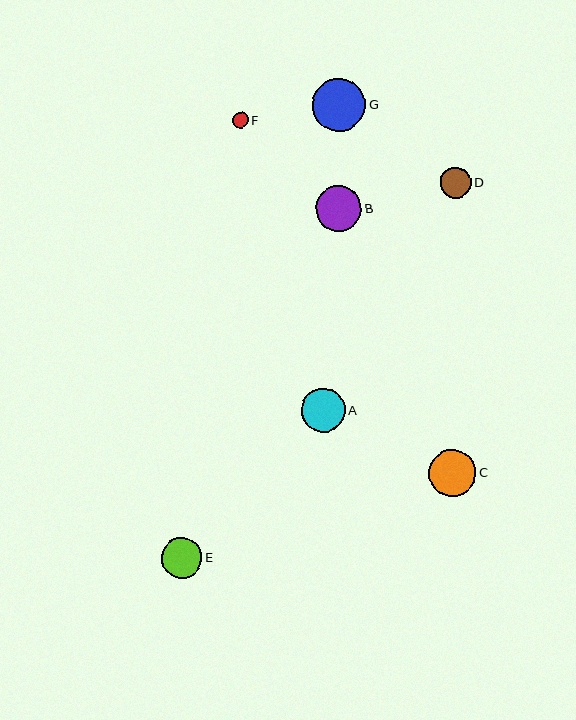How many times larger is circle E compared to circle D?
Circle E is approximately 1.3 times the size of circle D.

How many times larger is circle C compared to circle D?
Circle C is approximately 1.5 times the size of circle D.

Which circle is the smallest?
Circle F is the smallest with a size of approximately 15 pixels.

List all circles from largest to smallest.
From largest to smallest: G, C, B, A, E, D, F.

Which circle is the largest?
Circle G is the largest with a size of approximately 54 pixels.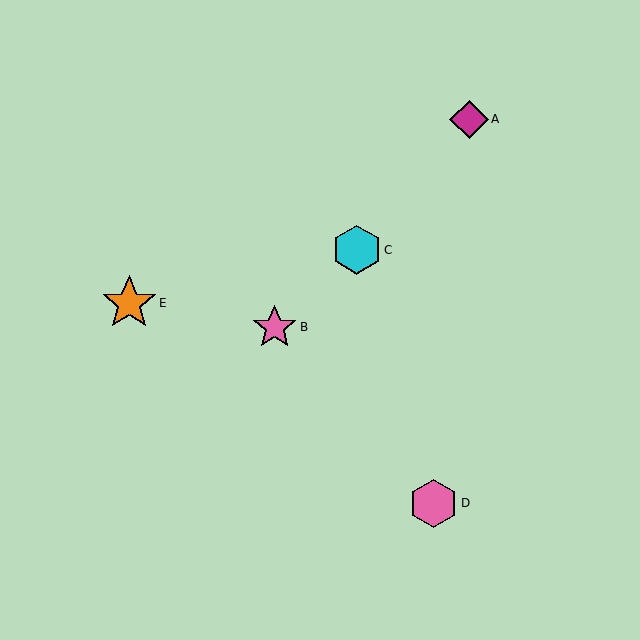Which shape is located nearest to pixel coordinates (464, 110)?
The magenta diamond (labeled A) at (469, 119) is nearest to that location.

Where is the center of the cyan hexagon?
The center of the cyan hexagon is at (357, 250).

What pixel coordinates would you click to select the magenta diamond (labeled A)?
Click at (469, 119) to select the magenta diamond A.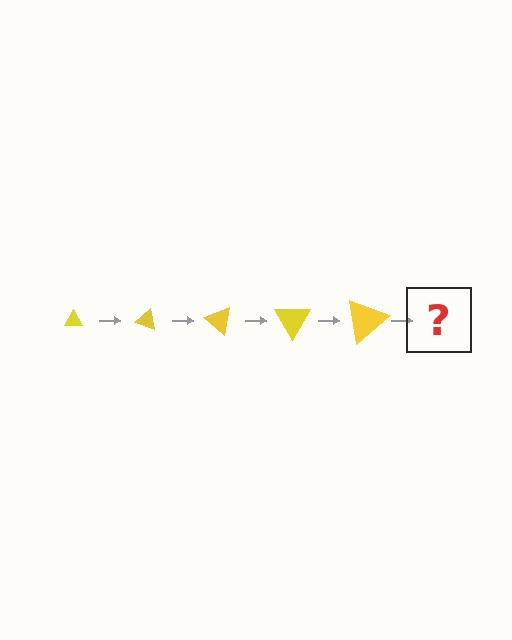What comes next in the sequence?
The next element should be a triangle, larger than the previous one and rotated 100 degrees from the start.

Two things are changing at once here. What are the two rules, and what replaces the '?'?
The two rules are that the triangle grows larger each step and it rotates 20 degrees each step. The '?' should be a triangle, larger than the previous one and rotated 100 degrees from the start.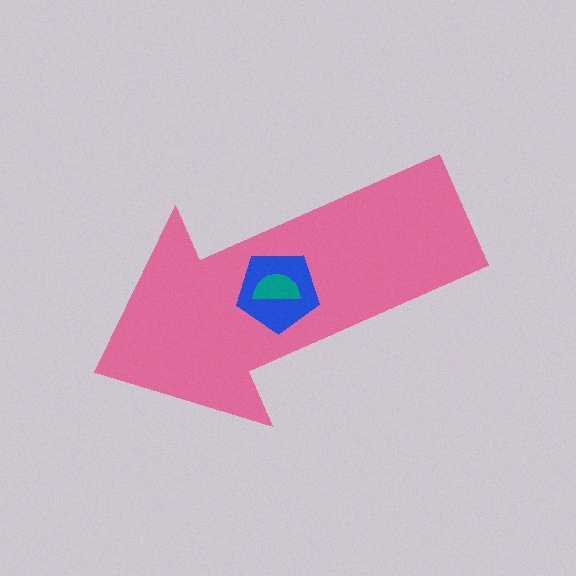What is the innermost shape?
The teal semicircle.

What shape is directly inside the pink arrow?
The blue pentagon.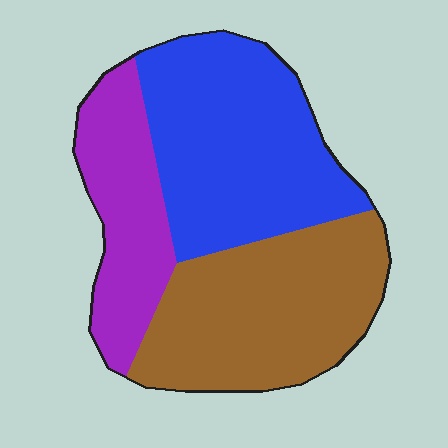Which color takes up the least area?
Purple, at roughly 25%.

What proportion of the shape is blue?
Blue takes up about two fifths (2/5) of the shape.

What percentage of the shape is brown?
Brown takes up about three eighths (3/8) of the shape.